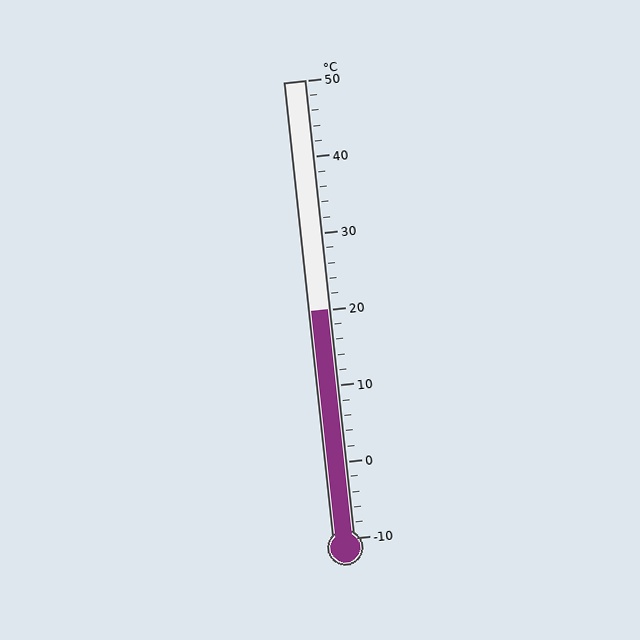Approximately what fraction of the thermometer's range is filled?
The thermometer is filled to approximately 50% of its range.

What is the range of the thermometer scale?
The thermometer scale ranges from -10°C to 50°C.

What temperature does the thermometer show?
The thermometer shows approximately 20°C.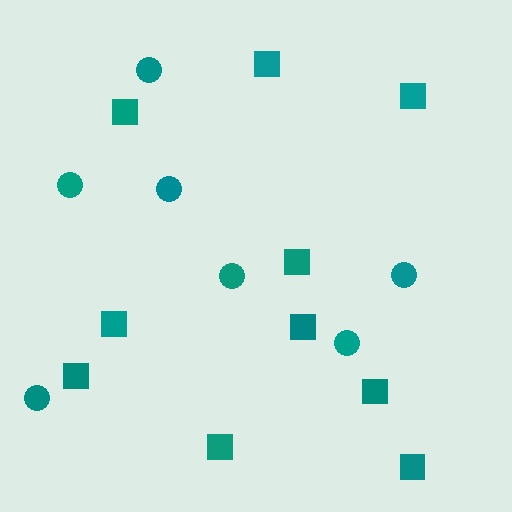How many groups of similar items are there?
There are 2 groups: one group of squares (10) and one group of circles (7).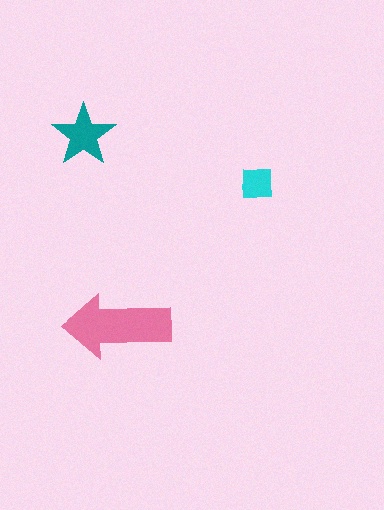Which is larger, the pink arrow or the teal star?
The pink arrow.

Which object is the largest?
The pink arrow.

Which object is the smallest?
The cyan square.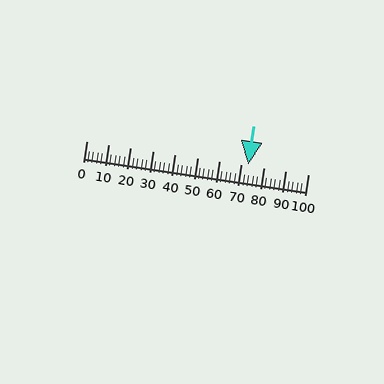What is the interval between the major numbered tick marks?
The major tick marks are spaced 10 units apart.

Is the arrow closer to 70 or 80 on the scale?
The arrow is closer to 70.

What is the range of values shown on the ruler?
The ruler shows values from 0 to 100.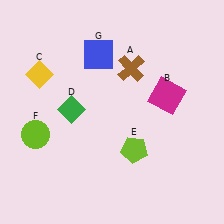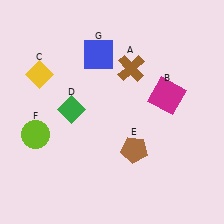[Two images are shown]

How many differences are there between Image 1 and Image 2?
There is 1 difference between the two images.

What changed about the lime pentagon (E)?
In Image 1, E is lime. In Image 2, it changed to brown.